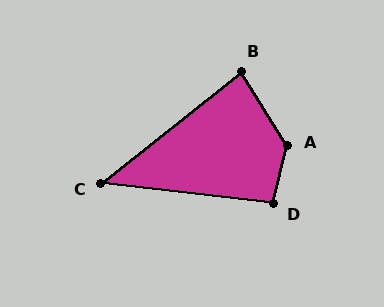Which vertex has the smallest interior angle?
C, at approximately 45 degrees.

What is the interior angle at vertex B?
Approximately 83 degrees (acute).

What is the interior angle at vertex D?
Approximately 97 degrees (obtuse).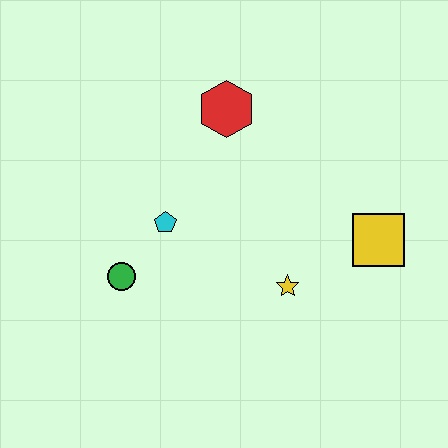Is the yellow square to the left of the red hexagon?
No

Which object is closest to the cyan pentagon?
The green circle is closest to the cyan pentagon.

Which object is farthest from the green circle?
The yellow square is farthest from the green circle.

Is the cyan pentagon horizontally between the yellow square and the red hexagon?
No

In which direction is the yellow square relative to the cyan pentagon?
The yellow square is to the right of the cyan pentagon.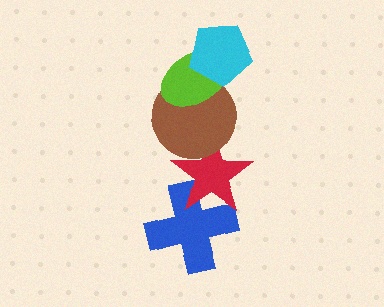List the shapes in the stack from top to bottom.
From top to bottom: the cyan pentagon, the lime ellipse, the brown circle, the red star, the blue cross.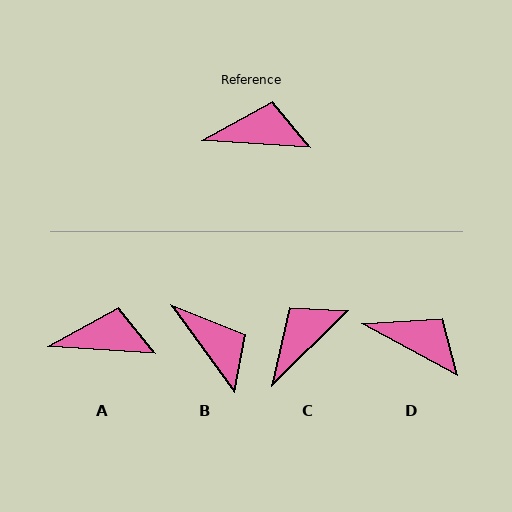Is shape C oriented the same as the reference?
No, it is off by about 48 degrees.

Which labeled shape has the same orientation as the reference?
A.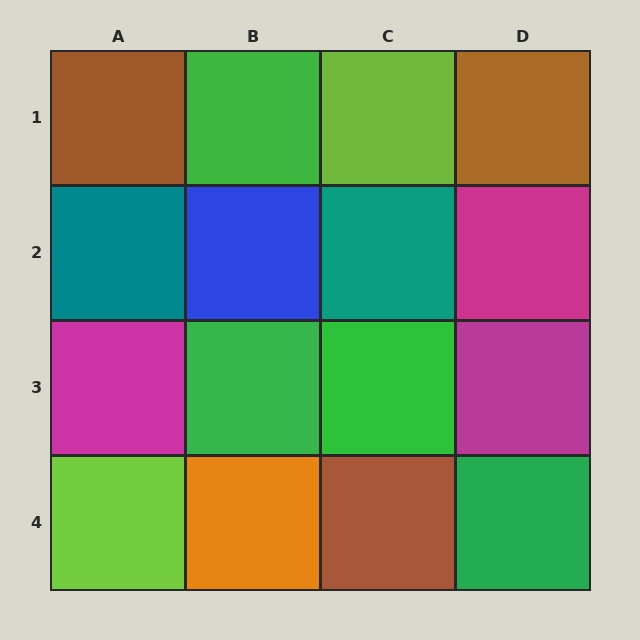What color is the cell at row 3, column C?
Green.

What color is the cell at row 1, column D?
Brown.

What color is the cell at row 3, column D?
Magenta.